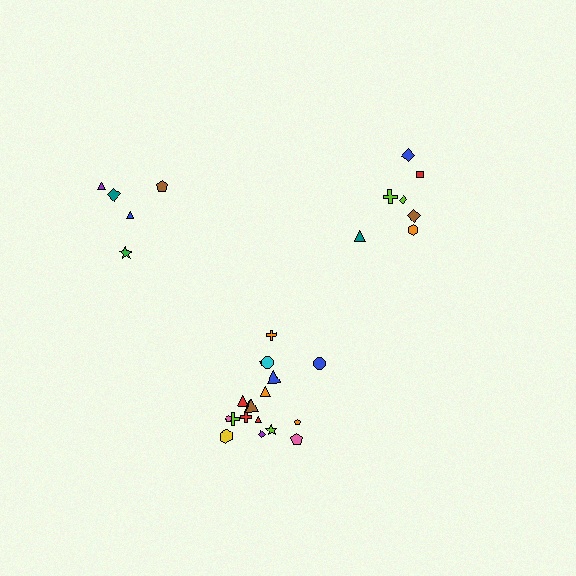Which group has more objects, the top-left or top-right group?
The top-right group.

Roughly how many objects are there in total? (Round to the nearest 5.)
Roughly 30 objects in total.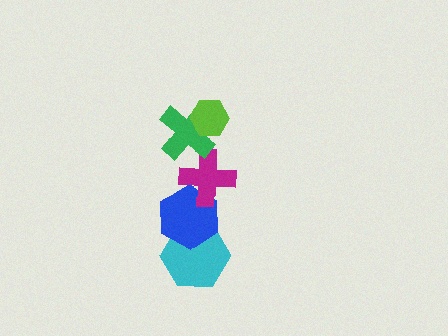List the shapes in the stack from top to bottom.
From top to bottom: the lime hexagon, the green cross, the magenta cross, the blue hexagon, the cyan hexagon.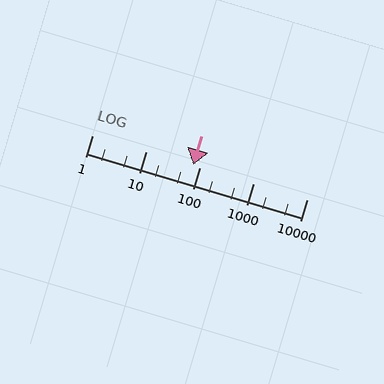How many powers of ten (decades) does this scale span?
The scale spans 4 decades, from 1 to 10000.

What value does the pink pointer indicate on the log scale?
The pointer indicates approximately 76.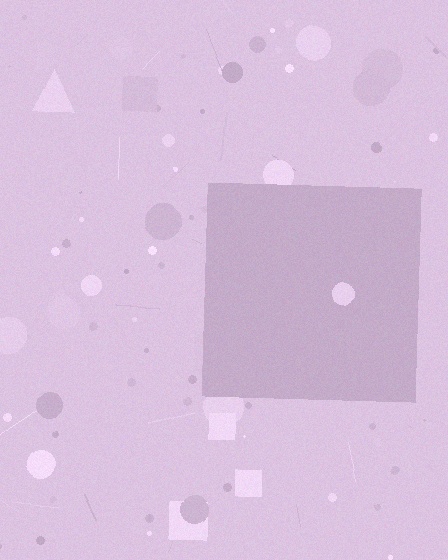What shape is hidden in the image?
A square is hidden in the image.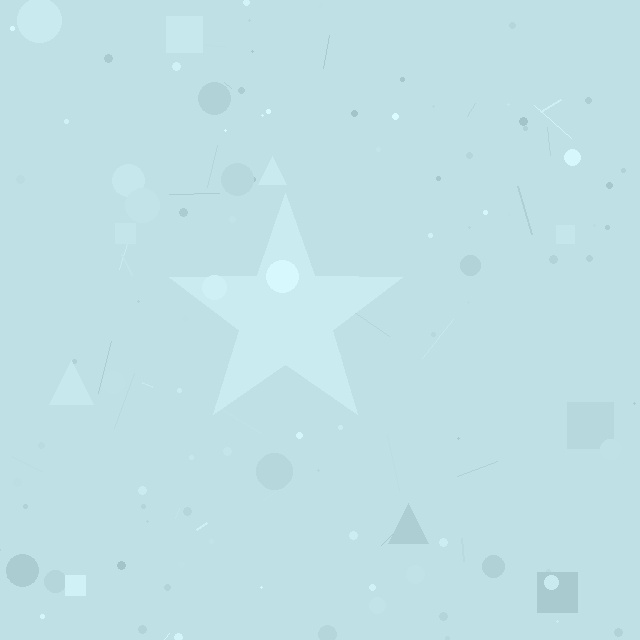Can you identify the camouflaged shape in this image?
The camouflaged shape is a star.